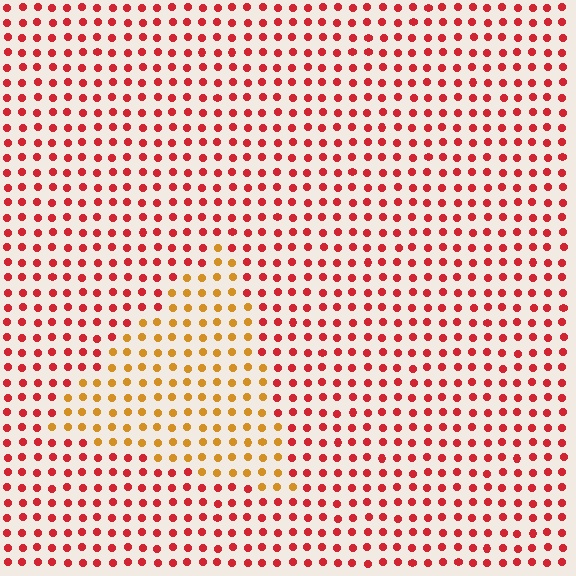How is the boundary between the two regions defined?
The boundary is defined purely by a slight shift in hue (about 42 degrees). Spacing, size, and orientation are identical on both sides.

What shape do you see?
I see a triangle.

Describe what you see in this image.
The image is filled with small red elements in a uniform arrangement. A triangle-shaped region is visible where the elements are tinted to a slightly different hue, forming a subtle color boundary.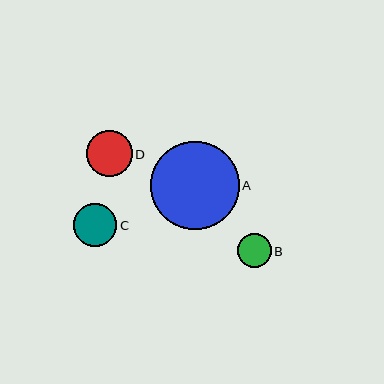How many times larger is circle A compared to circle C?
Circle A is approximately 2.1 times the size of circle C.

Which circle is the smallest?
Circle B is the smallest with a size of approximately 34 pixels.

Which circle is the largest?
Circle A is the largest with a size of approximately 88 pixels.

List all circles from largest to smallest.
From largest to smallest: A, D, C, B.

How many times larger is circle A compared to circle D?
Circle A is approximately 1.9 times the size of circle D.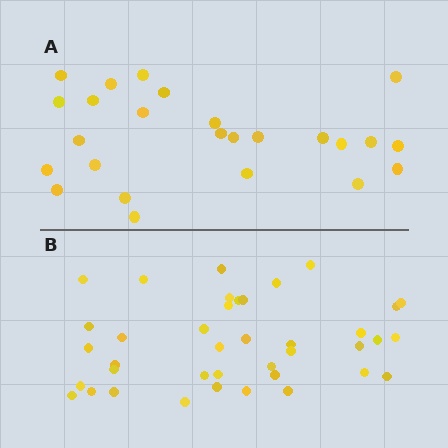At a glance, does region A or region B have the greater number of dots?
Region B (the bottom region) has more dots.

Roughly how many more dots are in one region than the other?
Region B has approximately 15 more dots than region A.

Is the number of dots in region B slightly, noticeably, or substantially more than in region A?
Region B has substantially more. The ratio is roughly 1.6 to 1.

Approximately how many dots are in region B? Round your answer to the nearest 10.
About 40 dots. (The exact count is 39, which rounds to 40.)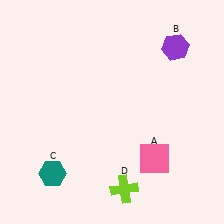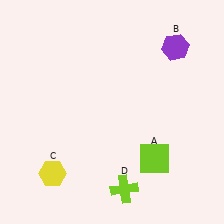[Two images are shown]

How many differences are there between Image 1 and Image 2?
There are 2 differences between the two images.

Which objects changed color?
A changed from pink to lime. C changed from teal to yellow.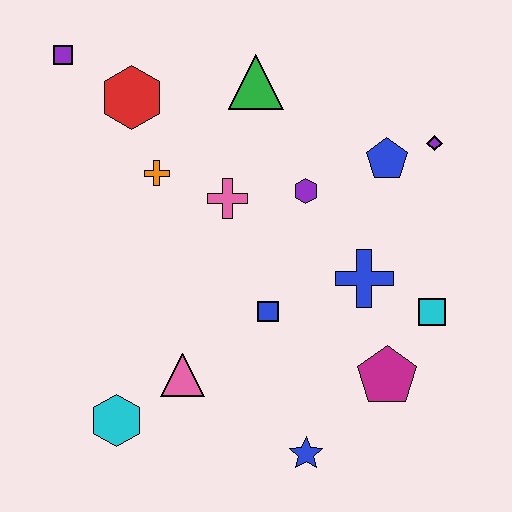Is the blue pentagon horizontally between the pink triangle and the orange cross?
No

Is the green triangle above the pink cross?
Yes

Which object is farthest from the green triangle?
The blue star is farthest from the green triangle.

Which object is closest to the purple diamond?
The blue pentagon is closest to the purple diamond.